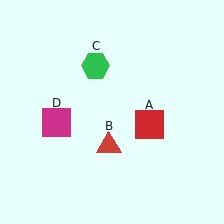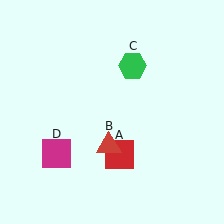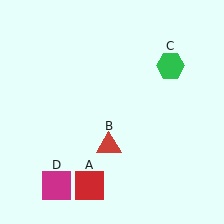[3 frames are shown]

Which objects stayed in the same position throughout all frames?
Red triangle (object B) remained stationary.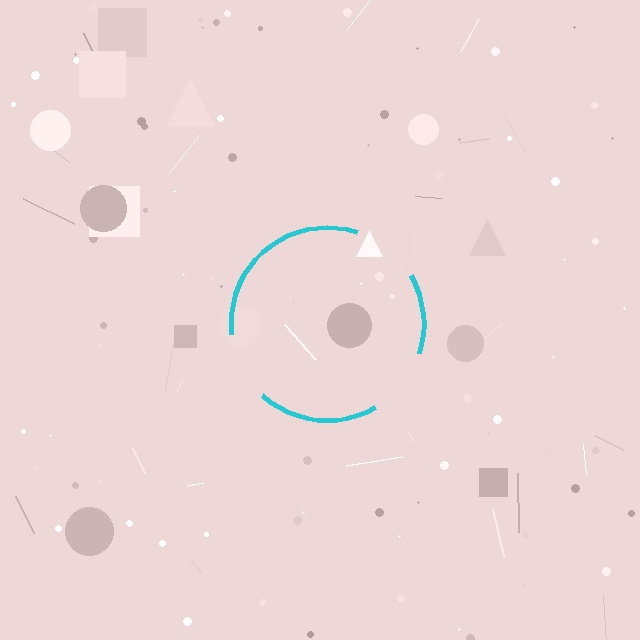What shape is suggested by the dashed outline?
The dashed outline suggests a circle.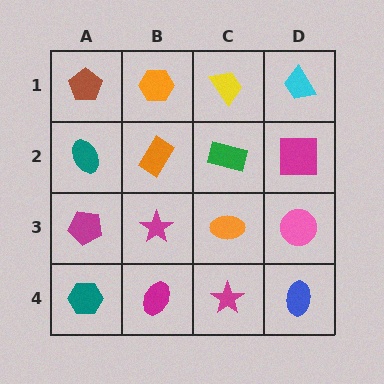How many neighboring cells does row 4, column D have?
2.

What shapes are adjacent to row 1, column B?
An orange rectangle (row 2, column B), a brown pentagon (row 1, column A), a yellow trapezoid (row 1, column C).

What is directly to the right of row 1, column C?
A cyan trapezoid.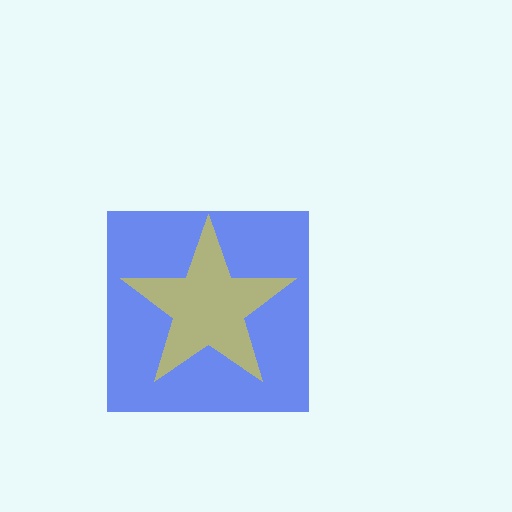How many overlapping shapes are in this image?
There are 2 overlapping shapes in the image.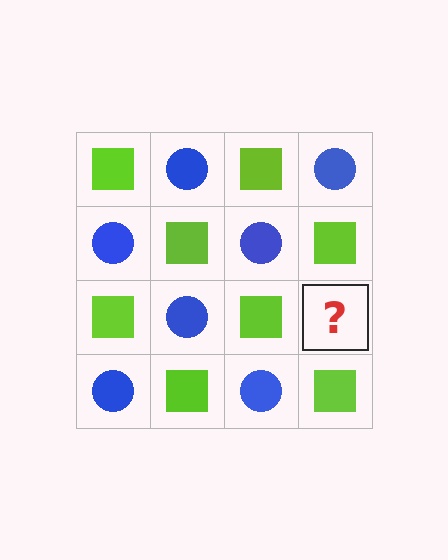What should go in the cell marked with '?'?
The missing cell should contain a blue circle.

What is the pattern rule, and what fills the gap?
The rule is that it alternates lime square and blue circle in a checkerboard pattern. The gap should be filled with a blue circle.